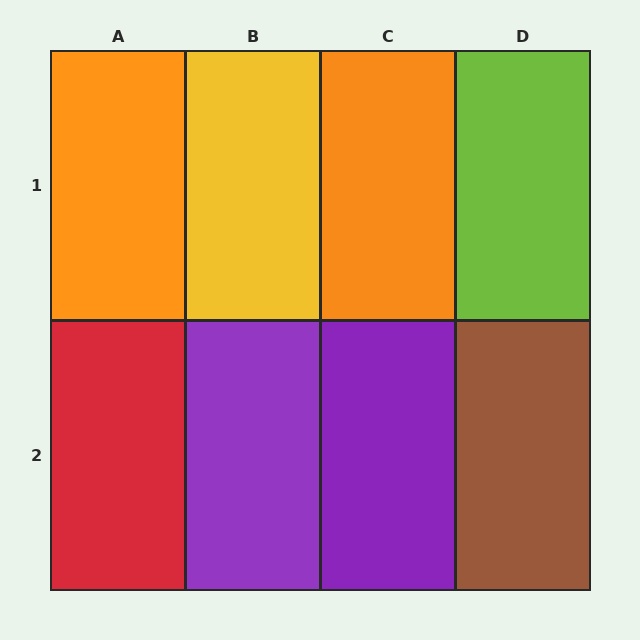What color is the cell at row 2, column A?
Red.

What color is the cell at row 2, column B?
Purple.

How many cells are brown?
1 cell is brown.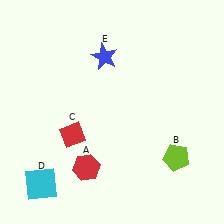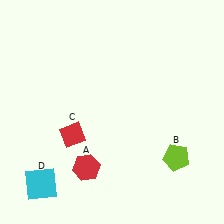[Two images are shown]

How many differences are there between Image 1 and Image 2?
There is 1 difference between the two images.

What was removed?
The blue star (E) was removed in Image 2.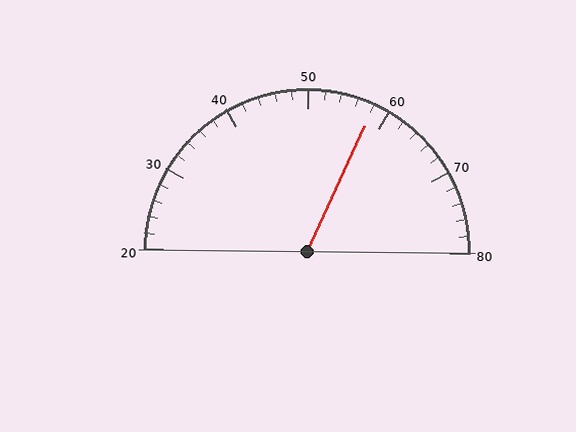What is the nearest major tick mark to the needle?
The nearest major tick mark is 60.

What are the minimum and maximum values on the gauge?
The gauge ranges from 20 to 80.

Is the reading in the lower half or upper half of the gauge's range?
The reading is in the upper half of the range (20 to 80).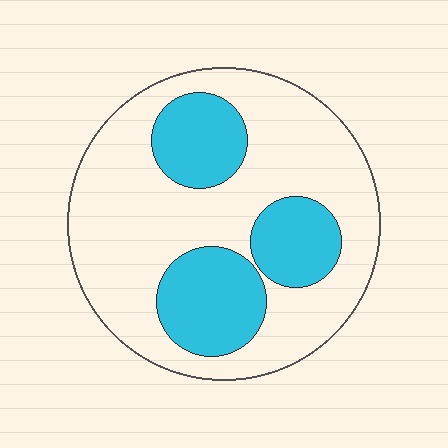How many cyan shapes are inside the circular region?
3.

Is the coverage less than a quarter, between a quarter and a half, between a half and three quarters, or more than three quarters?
Between a quarter and a half.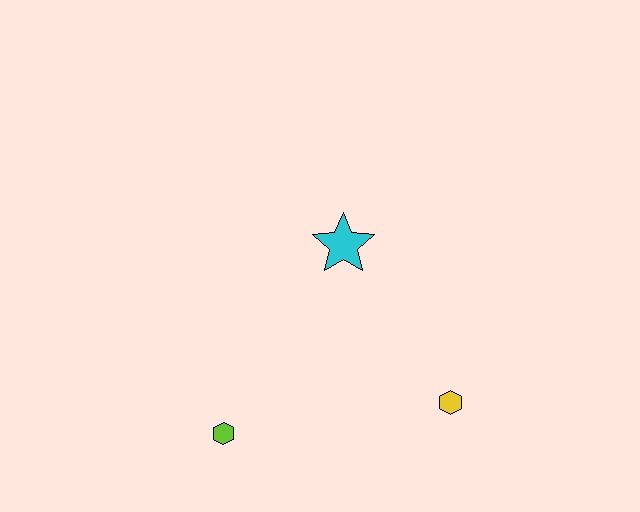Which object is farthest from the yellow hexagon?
The lime hexagon is farthest from the yellow hexagon.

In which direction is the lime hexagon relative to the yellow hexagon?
The lime hexagon is to the left of the yellow hexagon.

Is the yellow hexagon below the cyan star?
Yes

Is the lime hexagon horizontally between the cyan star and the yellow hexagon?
No